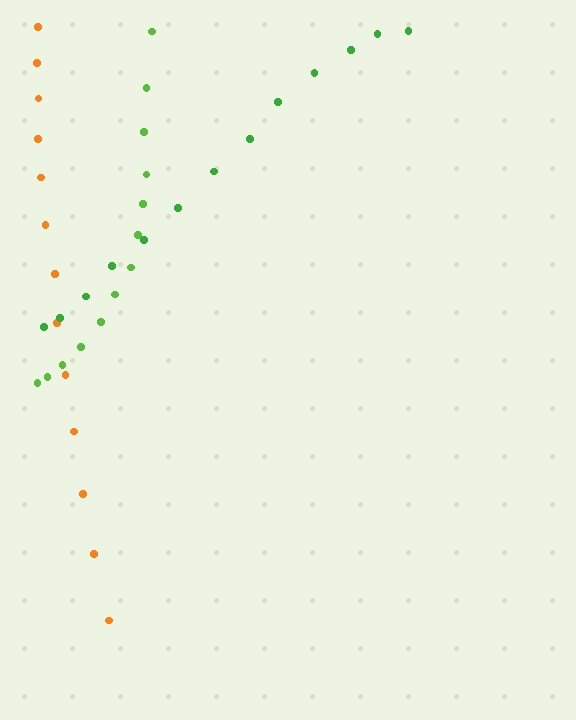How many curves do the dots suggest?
There are 3 distinct paths.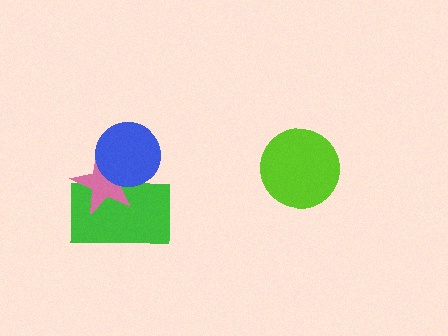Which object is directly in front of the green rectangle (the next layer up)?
The pink star is directly in front of the green rectangle.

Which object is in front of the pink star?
The blue circle is in front of the pink star.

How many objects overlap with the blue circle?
2 objects overlap with the blue circle.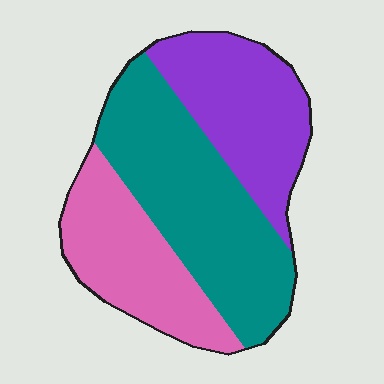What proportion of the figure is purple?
Purple covers 30% of the figure.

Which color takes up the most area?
Teal, at roughly 45%.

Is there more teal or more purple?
Teal.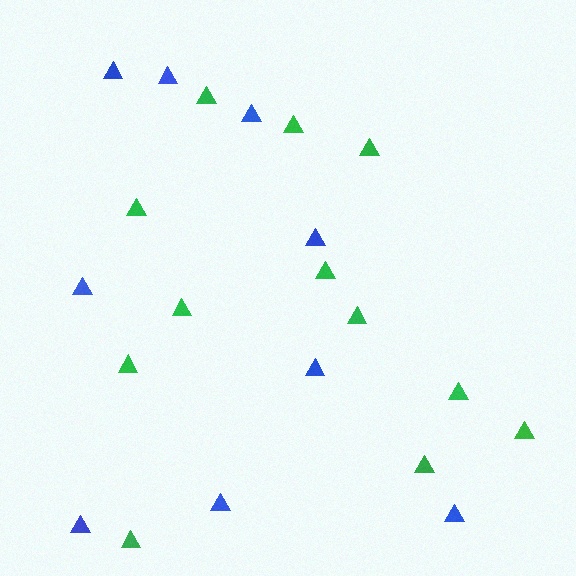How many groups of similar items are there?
There are 2 groups: one group of blue triangles (9) and one group of green triangles (12).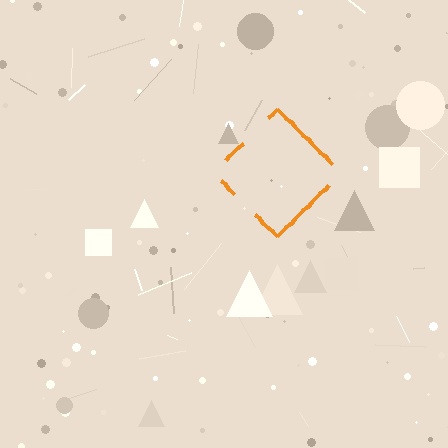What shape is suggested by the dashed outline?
The dashed outline suggests a diamond.